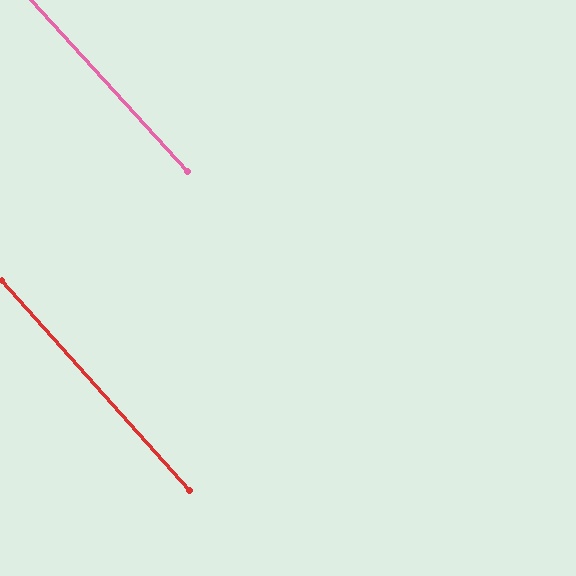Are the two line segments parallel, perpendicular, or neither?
Parallel — their directions differ by only 0.4°.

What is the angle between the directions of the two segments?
Approximately 0 degrees.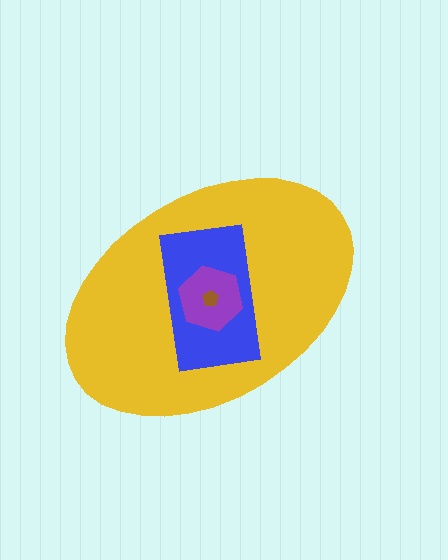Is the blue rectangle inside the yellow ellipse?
Yes.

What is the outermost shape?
The yellow ellipse.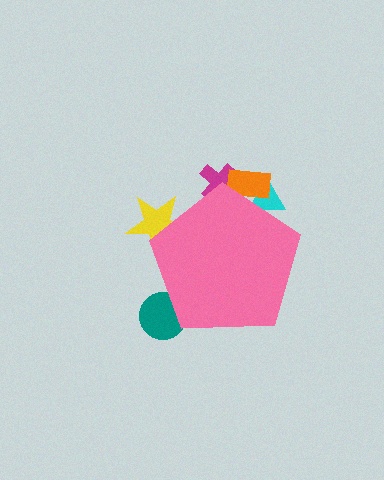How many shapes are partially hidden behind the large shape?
5 shapes are partially hidden.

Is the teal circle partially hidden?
Yes, the teal circle is partially hidden behind the pink pentagon.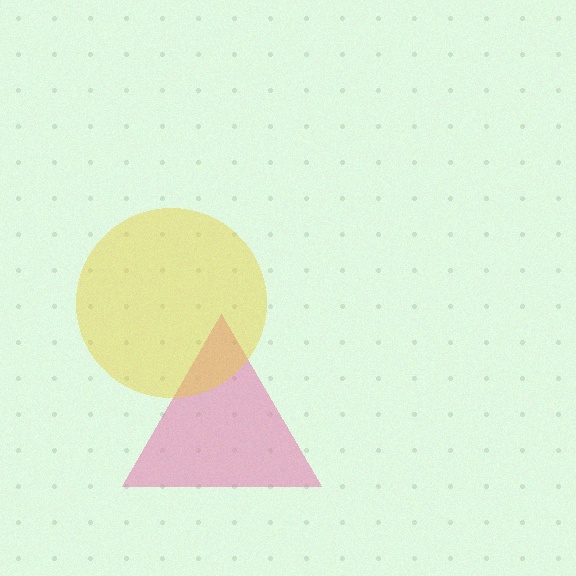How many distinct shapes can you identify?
There are 2 distinct shapes: a pink triangle, a yellow circle.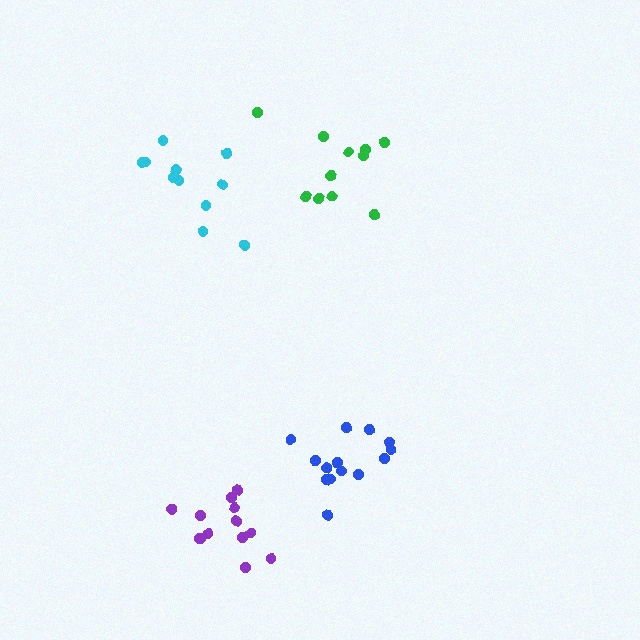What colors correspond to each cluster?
The clusters are colored: purple, blue, green, cyan.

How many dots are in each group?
Group 1: 13 dots, Group 2: 14 dots, Group 3: 11 dots, Group 4: 11 dots (49 total).